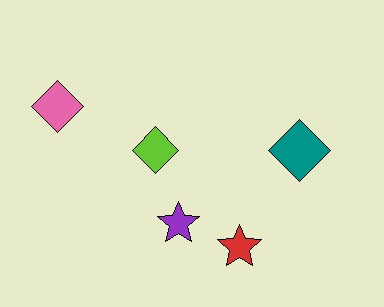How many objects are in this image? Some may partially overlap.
There are 5 objects.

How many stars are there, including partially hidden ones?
There are 2 stars.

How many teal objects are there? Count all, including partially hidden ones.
There is 1 teal object.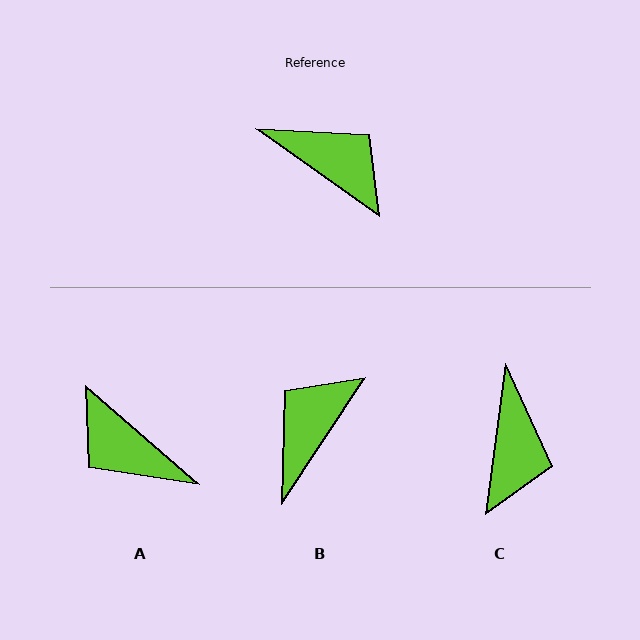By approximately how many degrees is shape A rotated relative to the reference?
Approximately 175 degrees counter-clockwise.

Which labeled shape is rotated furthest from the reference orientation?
A, about 175 degrees away.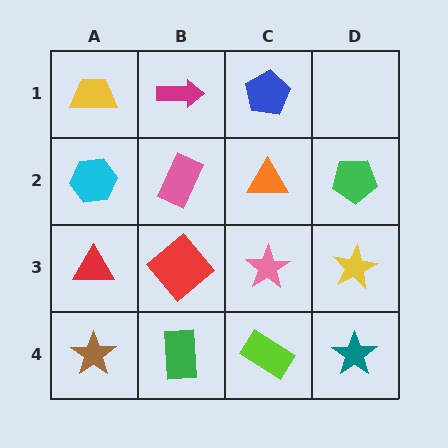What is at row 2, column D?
A green pentagon.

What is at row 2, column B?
A pink rectangle.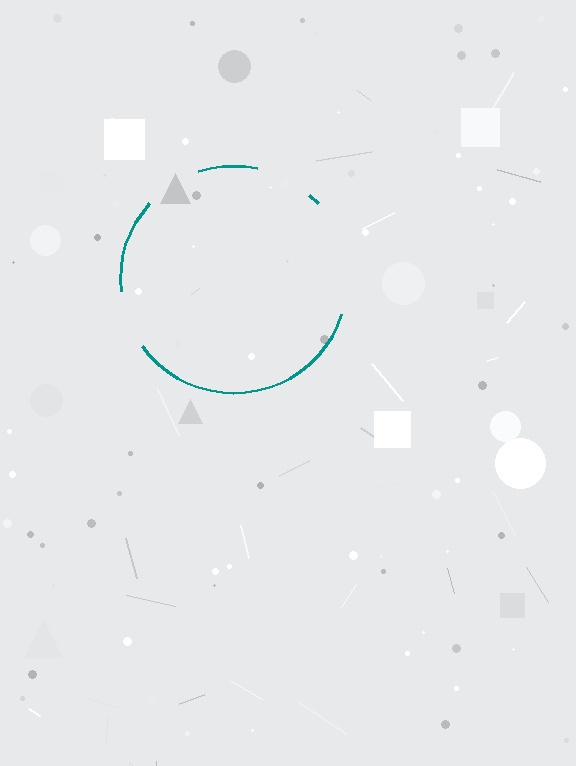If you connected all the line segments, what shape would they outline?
They would outline a circle.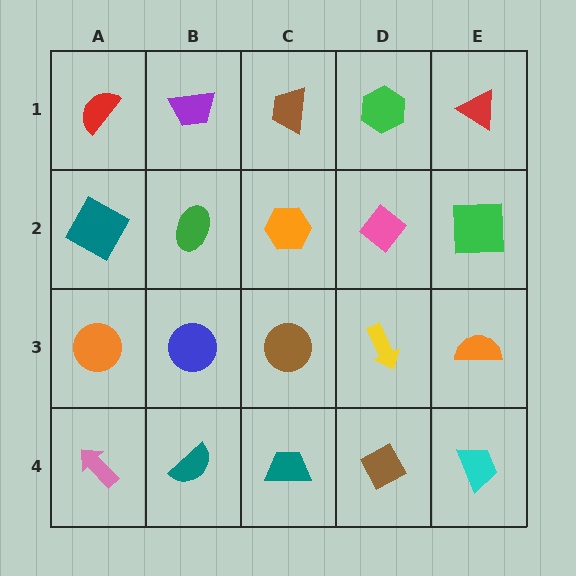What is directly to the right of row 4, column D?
A cyan trapezoid.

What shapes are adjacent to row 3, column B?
A green ellipse (row 2, column B), a teal semicircle (row 4, column B), an orange circle (row 3, column A), a brown circle (row 3, column C).